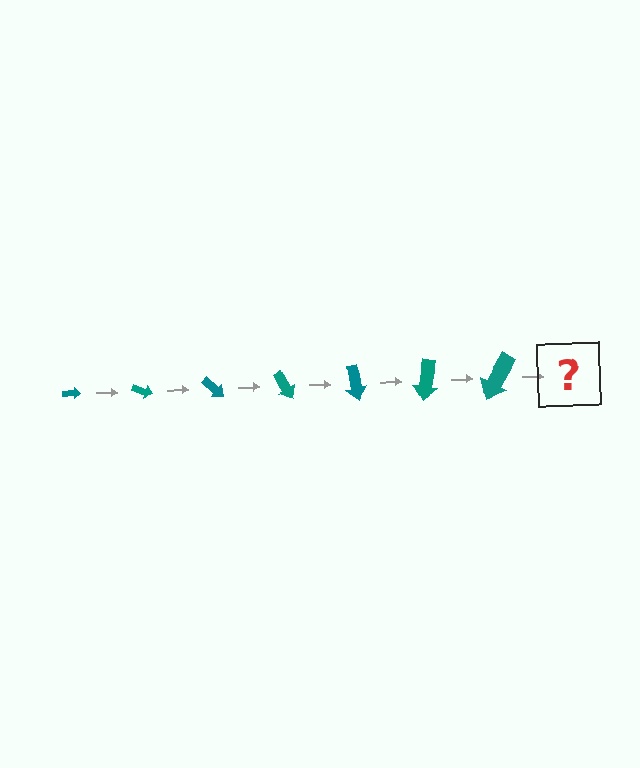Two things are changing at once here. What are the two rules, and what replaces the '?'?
The two rules are that the arrow grows larger each step and it rotates 20 degrees each step. The '?' should be an arrow, larger than the previous one and rotated 140 degrees from the start.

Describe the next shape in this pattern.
It should be an arrow, larger than the previous one and rotated 140 degrees from the start.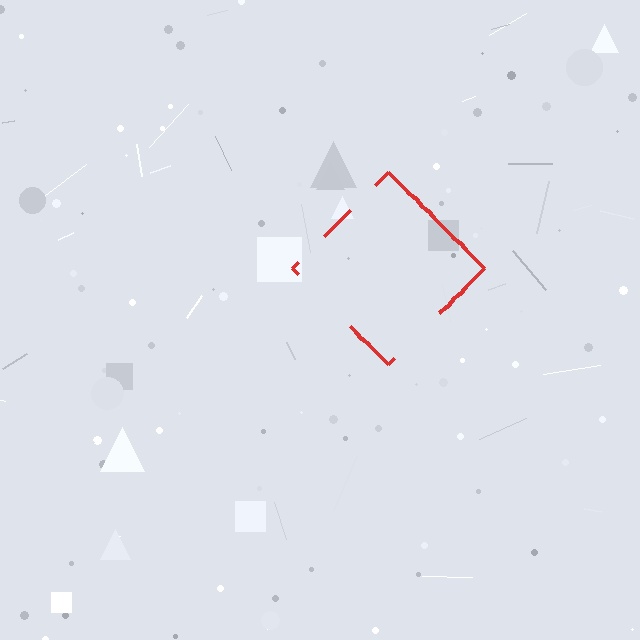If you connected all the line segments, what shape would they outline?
They would outline a diamond.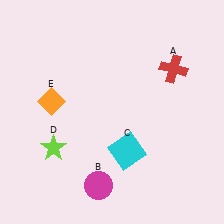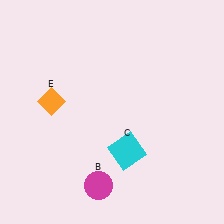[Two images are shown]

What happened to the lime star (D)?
The lime star (D) was removed in Image 2. It was in the bottom-left area of Image 1.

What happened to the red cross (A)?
The red cross (A) was removed in Image 2. It was in the top-right area of Image 1.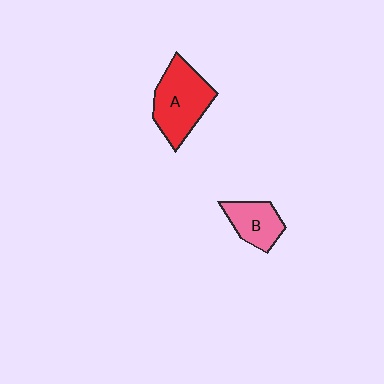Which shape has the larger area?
Shape A (red).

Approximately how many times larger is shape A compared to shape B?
Approximately 1.7 times.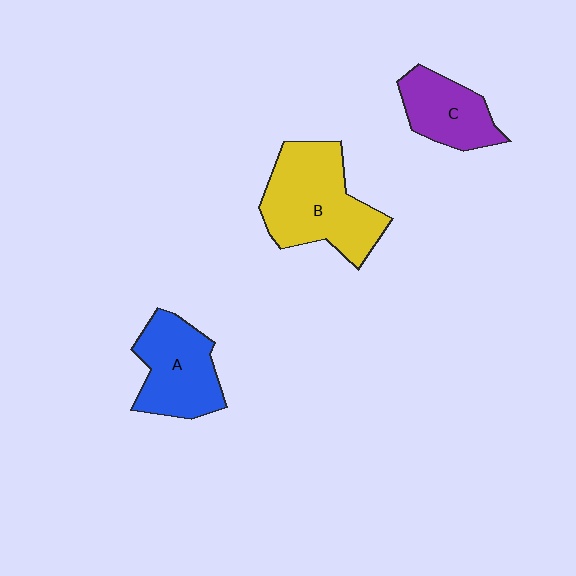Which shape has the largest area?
Shape B (yellow).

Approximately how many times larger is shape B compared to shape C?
Approximately 1.7 times.